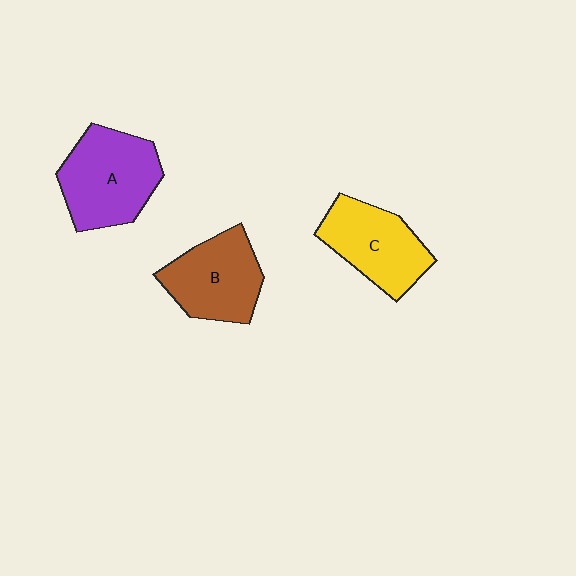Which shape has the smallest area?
Shape C (yellow).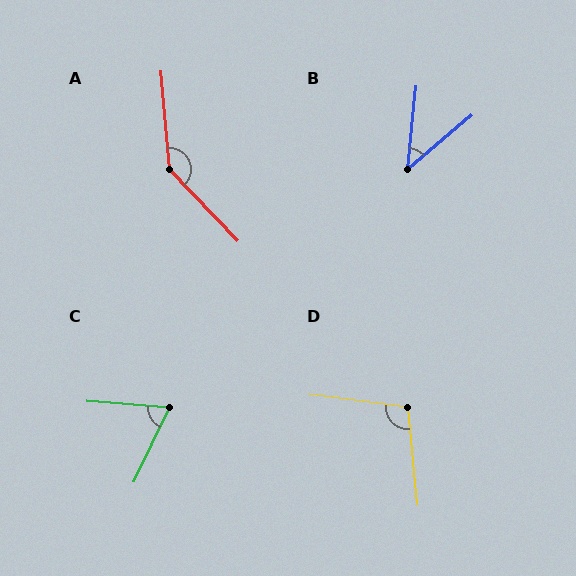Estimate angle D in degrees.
Approximately 103 degrees.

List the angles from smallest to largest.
B (44°), C (69°), D (103°), A (141°).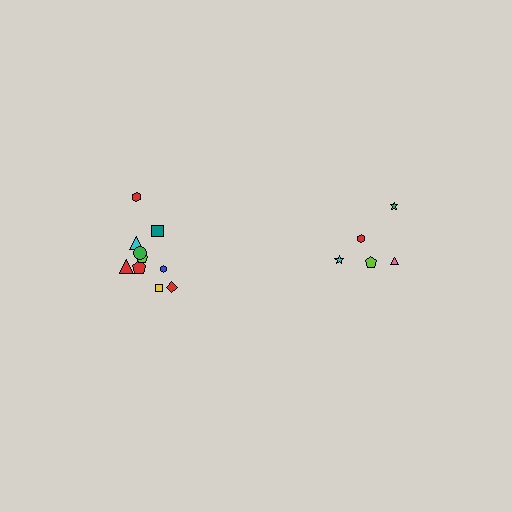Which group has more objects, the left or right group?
The left group.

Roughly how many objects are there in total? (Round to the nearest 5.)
Roughly 15 objects in total.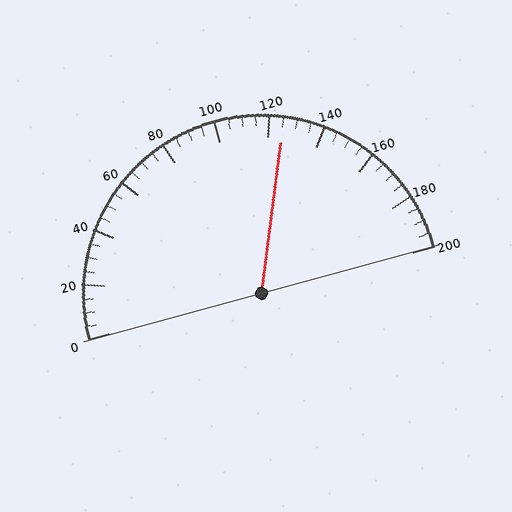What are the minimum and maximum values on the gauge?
The gauge ranges from 0 to 200.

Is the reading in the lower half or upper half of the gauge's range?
The reading is in the upper half of the range (0 to 200).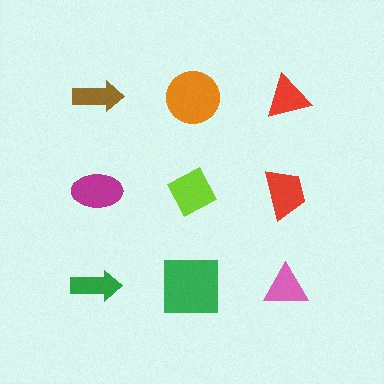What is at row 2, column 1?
A magenta ellipse.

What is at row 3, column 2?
A green square.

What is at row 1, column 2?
An orange circle.